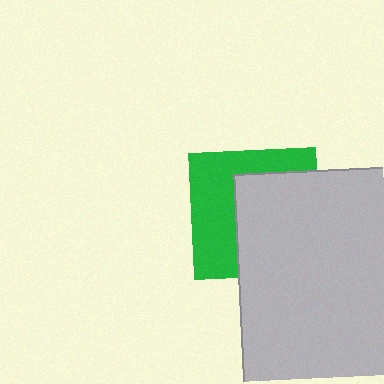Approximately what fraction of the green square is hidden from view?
Roughly 54% of the green square is hidden behind the light gray rectangle.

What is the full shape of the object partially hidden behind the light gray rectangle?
The partially hidden object is a green square.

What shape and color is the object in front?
The object in front is a light gray rectangle.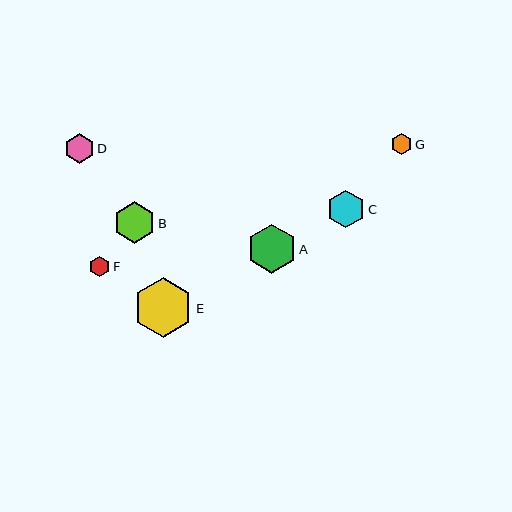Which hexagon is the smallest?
Hexagon F is the smallest with a size of approximately 20 pixels.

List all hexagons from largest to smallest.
From largest to smallest: E, A, B, C, D, G, F.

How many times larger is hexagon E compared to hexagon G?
Hexagon E is approximately 2.9 times the size of hexagon G.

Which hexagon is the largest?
Hexagon E is the largest with a size of approximately 60 pixels.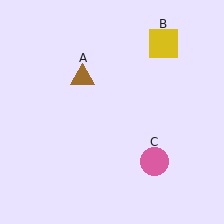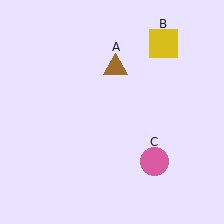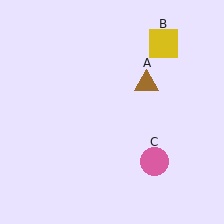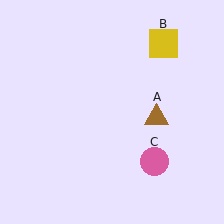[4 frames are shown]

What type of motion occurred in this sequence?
The brown triangle (object A) rotated clockwise around the center of the scene.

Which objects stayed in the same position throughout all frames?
Yellow square (object B) and pink circle (object C) remained stationary.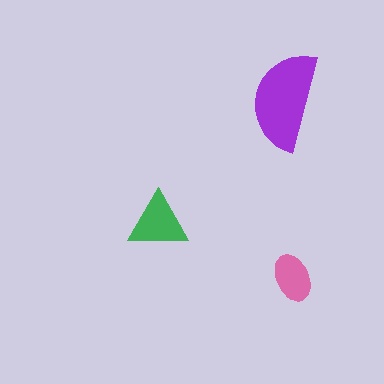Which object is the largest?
The purple semicircle.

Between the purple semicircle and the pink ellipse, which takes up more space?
The purple semicircle.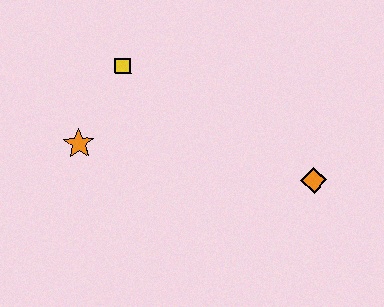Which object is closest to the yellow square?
The orange star is closest to the yellow square.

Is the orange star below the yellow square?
Yes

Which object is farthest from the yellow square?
The orange diamond is farthest from the yellow square.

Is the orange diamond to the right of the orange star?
Yes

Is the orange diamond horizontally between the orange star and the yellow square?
No